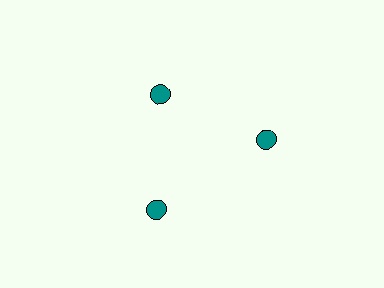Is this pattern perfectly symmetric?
No. The 3 teal circles are arranged in a ring, but one element near the 11 o'clock position is pulled inward toward the center, breaking the 3-fold rotational symmetry.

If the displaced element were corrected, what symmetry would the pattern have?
It would have 3-fold rotational symmetry — the pattern would map onto itself every 120 degrees.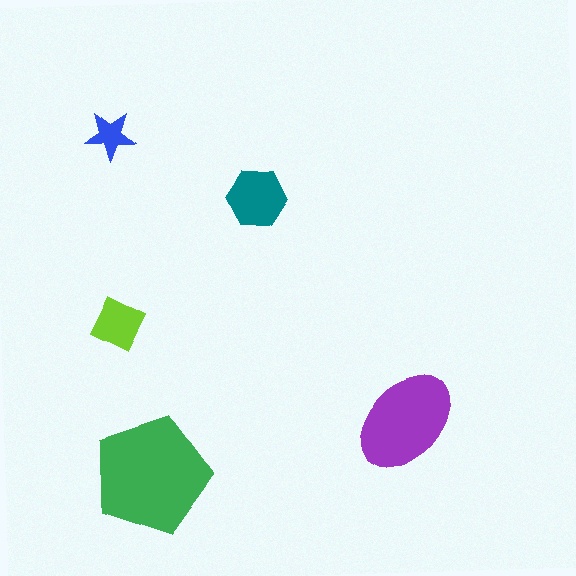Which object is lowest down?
The green pentagon is bottommost.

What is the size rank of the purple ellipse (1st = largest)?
2nd.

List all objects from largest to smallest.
The green pentagon, the purple ellipse, the teal hexagon, the lime diamond, the blue star.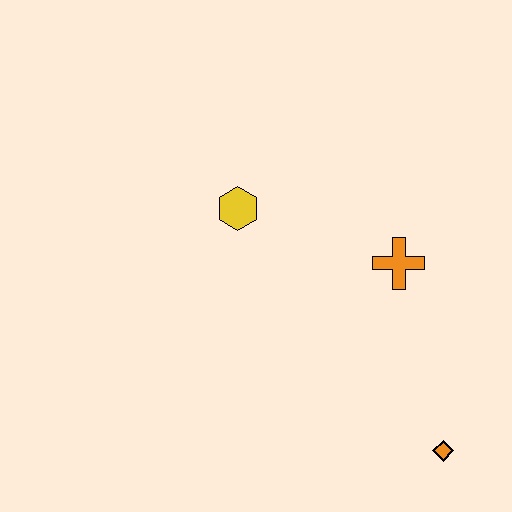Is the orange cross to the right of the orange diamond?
No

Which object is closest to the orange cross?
The yellow hexagon is closest to the orange cross.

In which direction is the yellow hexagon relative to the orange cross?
The yellow hexagon is to the left of the orange cross.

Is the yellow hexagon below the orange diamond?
No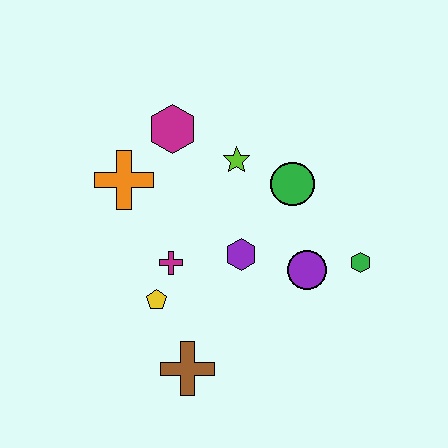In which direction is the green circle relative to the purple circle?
The green circle is above the purple circle.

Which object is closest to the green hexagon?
The purple circle is closest to the green hexagon.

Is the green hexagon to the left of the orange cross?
No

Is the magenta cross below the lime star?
Yes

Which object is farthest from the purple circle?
The orange cross is farthest from the purple circle.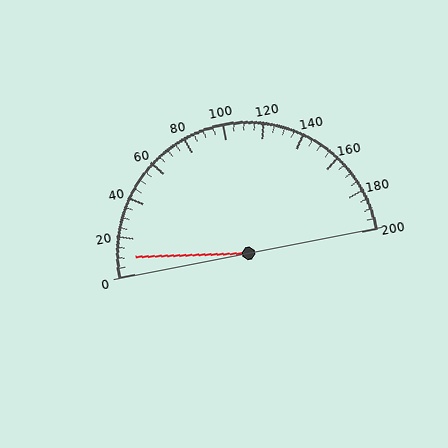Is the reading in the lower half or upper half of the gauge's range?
The reading is in the lower half of the range (0 to 200).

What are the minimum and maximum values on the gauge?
The gauge ranges from 0 to 200.